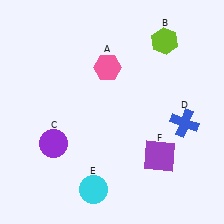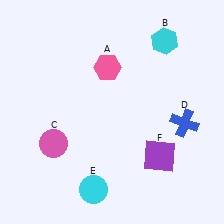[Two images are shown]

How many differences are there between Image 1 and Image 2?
There are 2 differences between the two images.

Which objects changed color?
B changed from lime to cyan. C changed from purple to pink.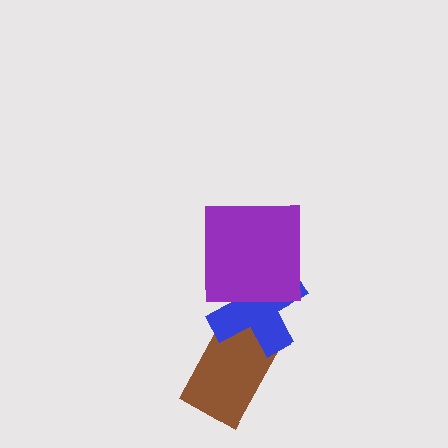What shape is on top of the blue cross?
The purple square is on top of the blue cross.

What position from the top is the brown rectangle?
The brown rectangle is 3rd from the top.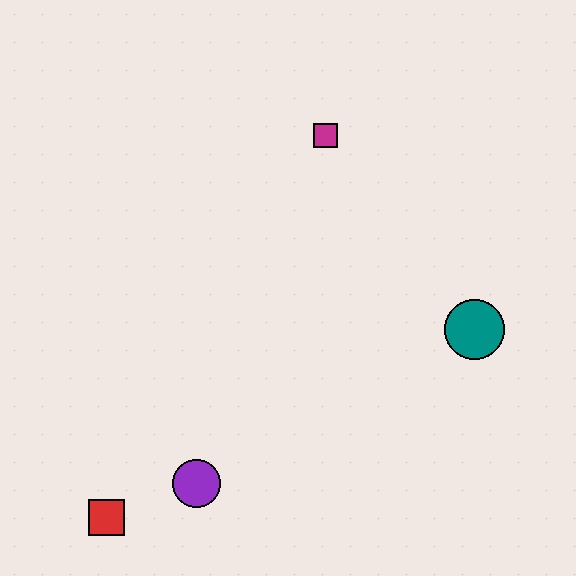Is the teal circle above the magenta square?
No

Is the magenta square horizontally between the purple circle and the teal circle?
Yes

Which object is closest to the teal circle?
The magenta square is closest to the teal circle.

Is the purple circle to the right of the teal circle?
No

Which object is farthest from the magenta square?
The red square is farthest from the magenta square.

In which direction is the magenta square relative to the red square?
The magenta square is above the red square.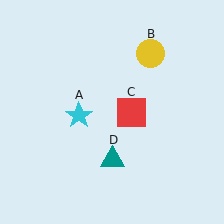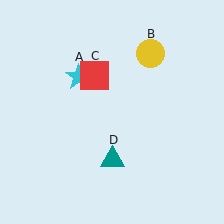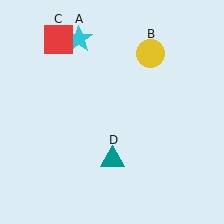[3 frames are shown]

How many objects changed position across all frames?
2 objects changed position: cyan star (object A), red square (object C).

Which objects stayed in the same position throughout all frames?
Yellow circle (object B) and teal triangle (object D) remained stationary.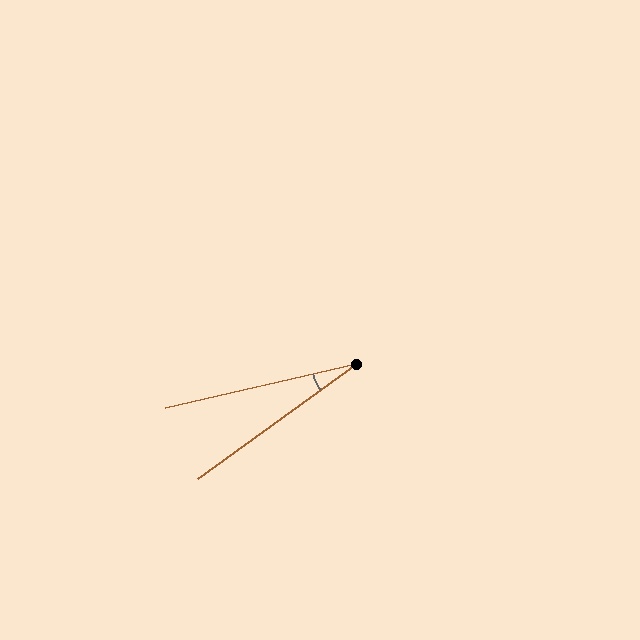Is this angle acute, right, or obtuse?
It is acute.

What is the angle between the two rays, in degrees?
Approximately 23 degrees.